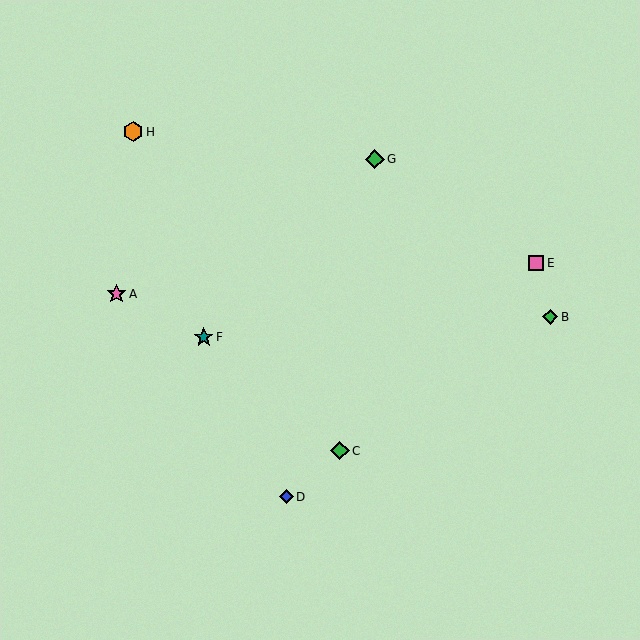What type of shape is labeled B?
Shape B is a green diamond.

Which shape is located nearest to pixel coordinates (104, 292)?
The pink star (labeled A) at (116, 294) is nearest to that location.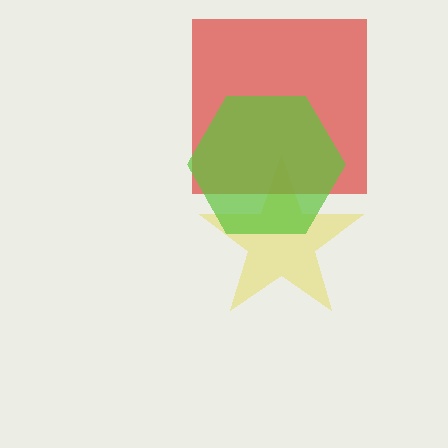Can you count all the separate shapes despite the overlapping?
Yes, there are 3 separate shapes.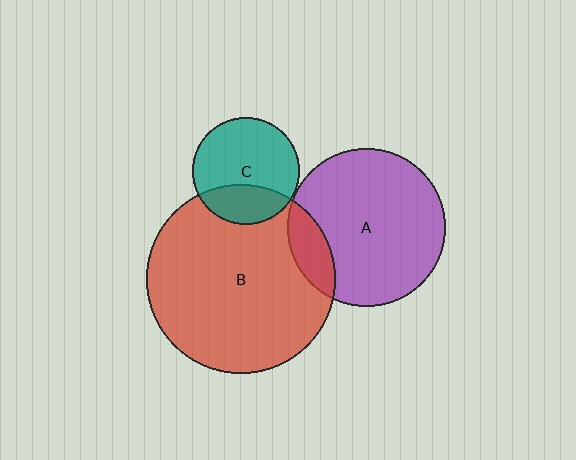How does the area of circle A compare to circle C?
Approximately 2.2 times.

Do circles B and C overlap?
Yes.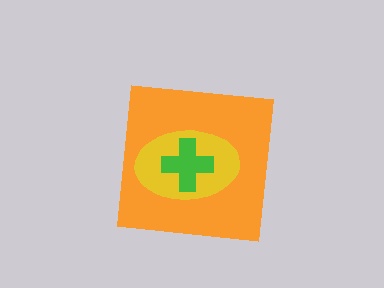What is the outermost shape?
The orange square.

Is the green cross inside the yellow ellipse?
Yes.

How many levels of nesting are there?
3.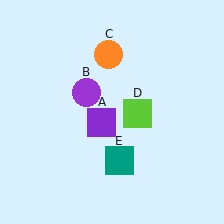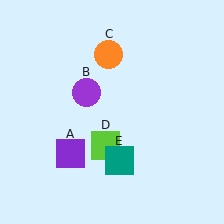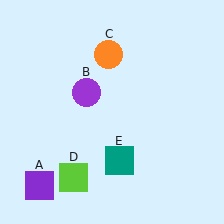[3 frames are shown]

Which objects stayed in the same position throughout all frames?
Purple circle (object B) and orange circle (object C) and teal square (object E) remained stationary.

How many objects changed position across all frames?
2 objects changed position: purple square (object A), lime square (object D).